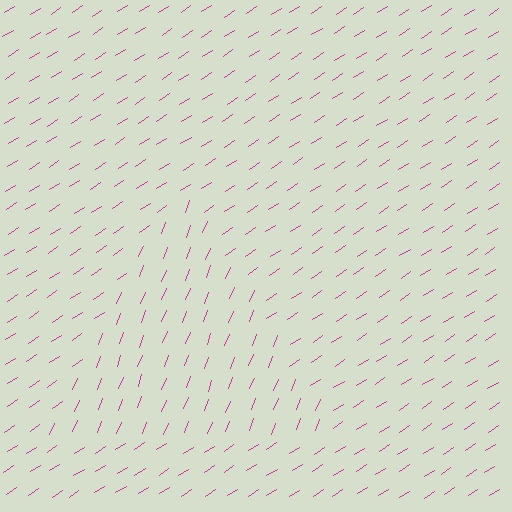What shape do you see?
I see a triangle.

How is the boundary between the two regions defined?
The boundary is defined purely by a change in line orientation (approximately 35 degrees difference). All lines are the same color and thickness.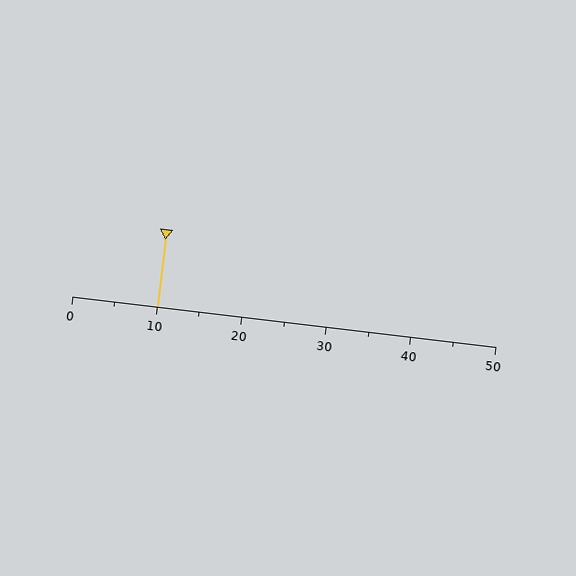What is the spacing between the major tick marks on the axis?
The major ticks are spaced 10 apart.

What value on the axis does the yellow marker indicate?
The marker indicates approximately 10.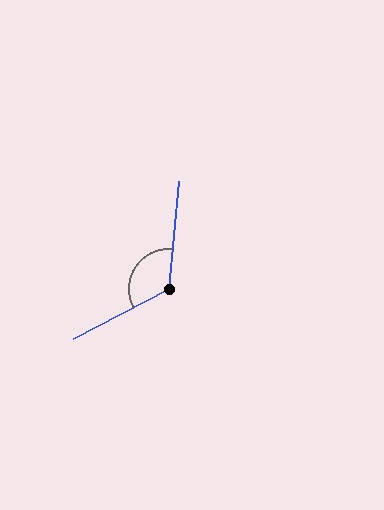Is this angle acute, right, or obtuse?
It is obtuse.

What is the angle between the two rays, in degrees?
Approximately 123 degrees.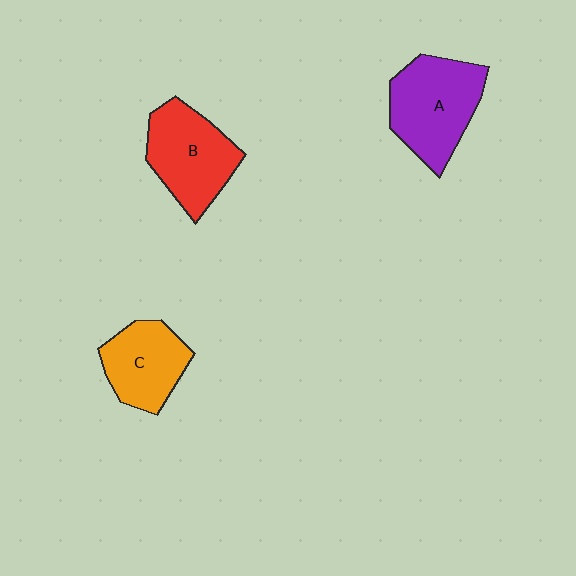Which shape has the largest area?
Shape A (purple).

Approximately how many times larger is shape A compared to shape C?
Approximately 1.3 times.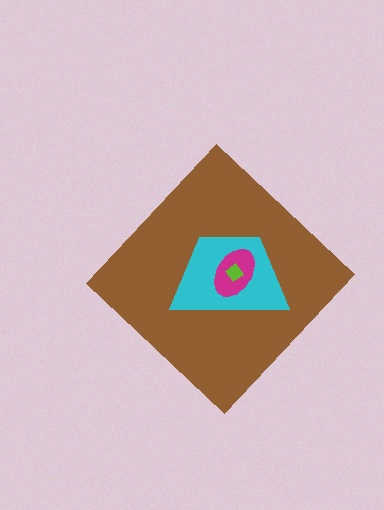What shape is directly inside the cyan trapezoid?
The magenta ellipse.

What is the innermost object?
The lime diamond.